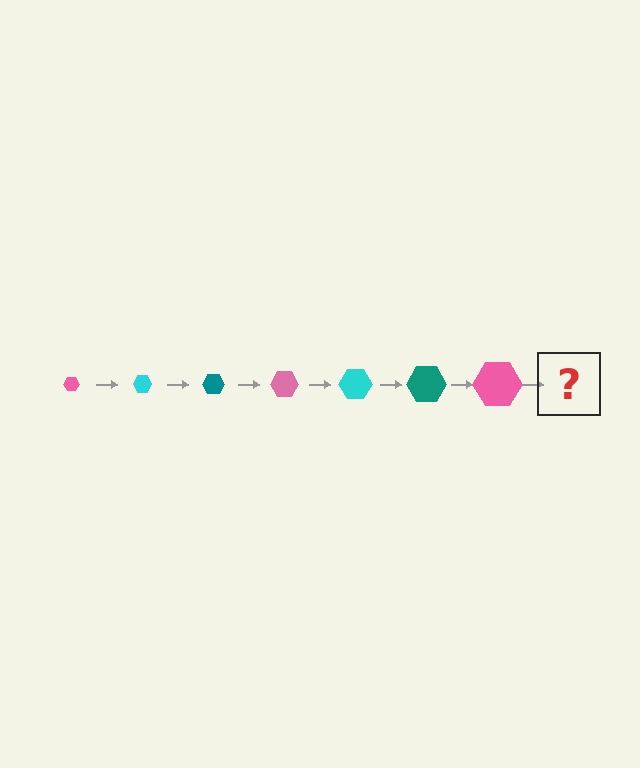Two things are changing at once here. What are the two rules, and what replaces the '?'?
The two rules are that the hexagon grows larger each step and the color cycles through pink, cyan, and teal. The '?' should be a cyan hexagon, larger than the previous one.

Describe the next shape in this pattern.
It should be a cyan hexagon, larger than the previous one.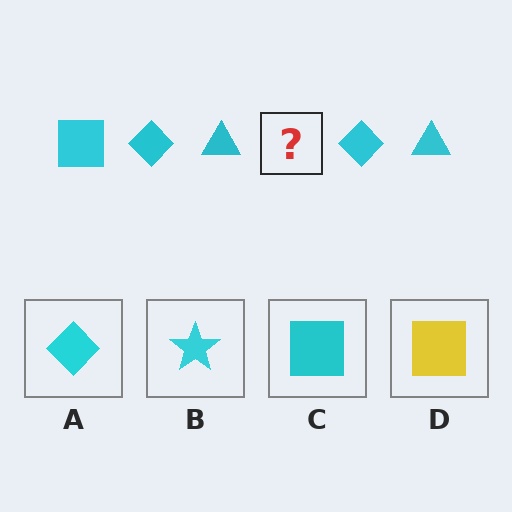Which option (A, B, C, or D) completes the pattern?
C.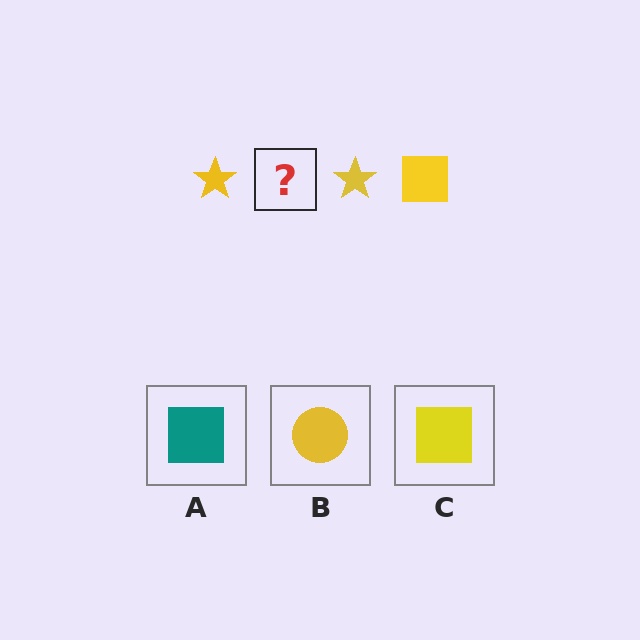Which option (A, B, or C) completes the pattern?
C.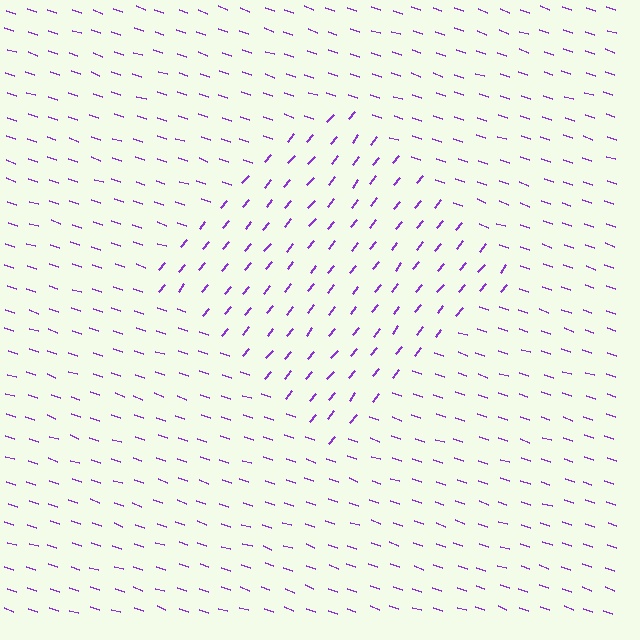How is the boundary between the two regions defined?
The boundary is defined purely by a change in line orientation (approximately 69 degrees difference). All lines are the same color and thickness.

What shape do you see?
I see a diamond.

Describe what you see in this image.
The image is filled with small purple line segments. A diamond region in the image has lines oriented differently from the surrounding lines, creating a visible texture boundary.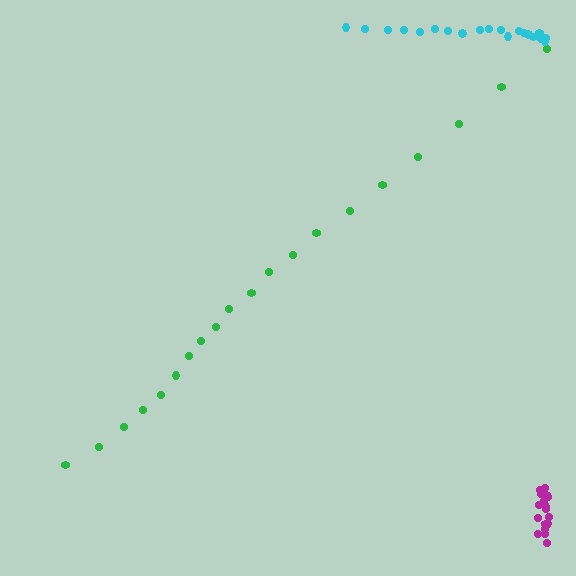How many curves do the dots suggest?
There are 3 distinct paths.